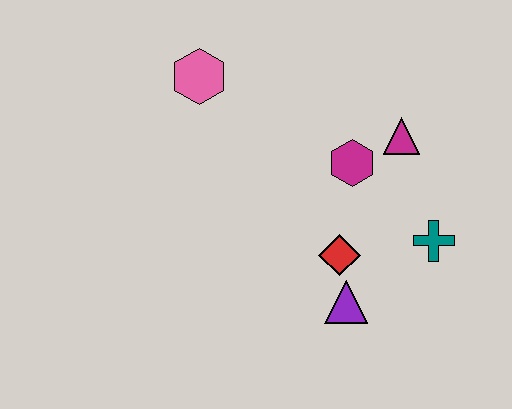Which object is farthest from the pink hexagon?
The teal cross is farthest from the pink hexagon.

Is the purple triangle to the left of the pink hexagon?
No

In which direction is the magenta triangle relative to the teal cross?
The magenta triangle is above the teal cross.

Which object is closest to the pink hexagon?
The magenta hexagon is closest to the pink hexagon.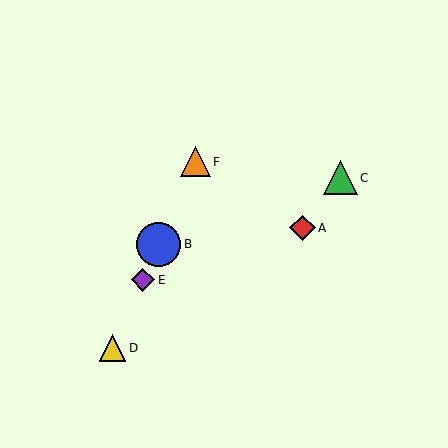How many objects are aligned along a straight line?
4 objects (B, D, E, F) are aligned along a straight line.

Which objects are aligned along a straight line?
Objects B, D, E, F are aligned along a straight line.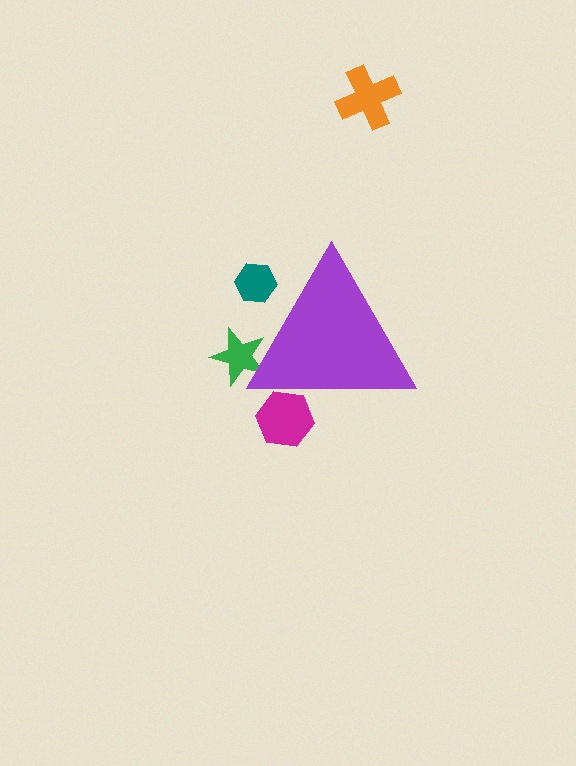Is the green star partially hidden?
Yes, the green star is partially hidden behind the purple triangle.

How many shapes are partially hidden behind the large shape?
3 shapes are partially hidden.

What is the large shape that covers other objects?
A purple triangle.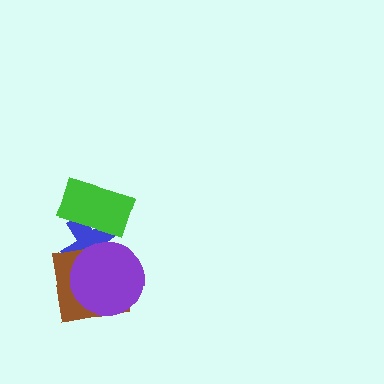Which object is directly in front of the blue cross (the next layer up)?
The brown square is directly in front of the blue cross.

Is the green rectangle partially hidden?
No, no other shape covers it.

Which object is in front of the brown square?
The purple circle is in front of the brown square.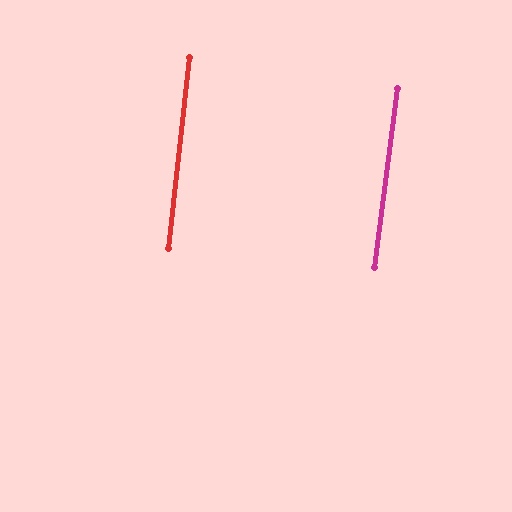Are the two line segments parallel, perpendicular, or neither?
Parallel — their directions differ by only 1.3°.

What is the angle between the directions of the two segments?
Approximately 1 degree.